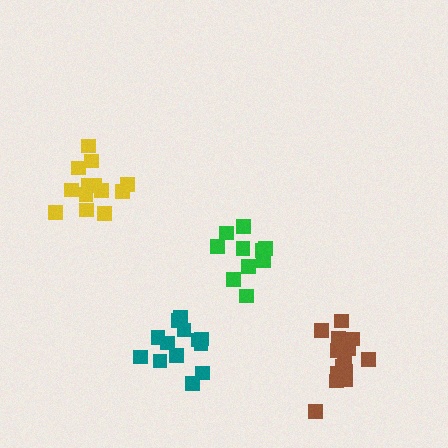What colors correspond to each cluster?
The clusters are colored: yellow, green, teal, brown.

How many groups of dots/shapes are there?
There are 4 groups.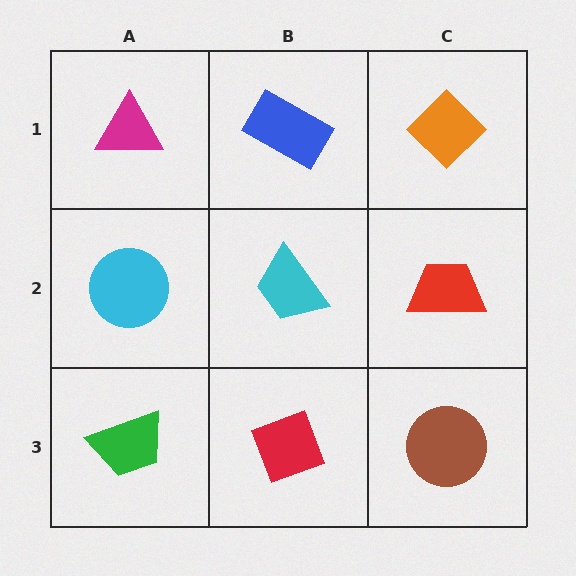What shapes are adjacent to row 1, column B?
A cyan trapezoid (row 2, column B), a magenta triangle (row 1, column A), an orange diamond (row 1, column C).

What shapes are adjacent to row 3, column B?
A cyan trapezoid (row 2, column B), a green trapezoid (row 3, column A), a brown circle (row 3, column C).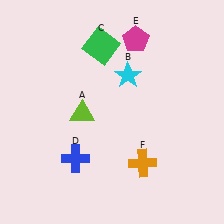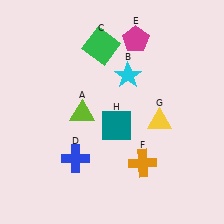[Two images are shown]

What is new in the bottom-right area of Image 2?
A yellow triangle (G) was added in the bottom-right area of Image 2.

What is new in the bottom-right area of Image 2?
A teal square (H) was added in the bottom-right area of Image 2.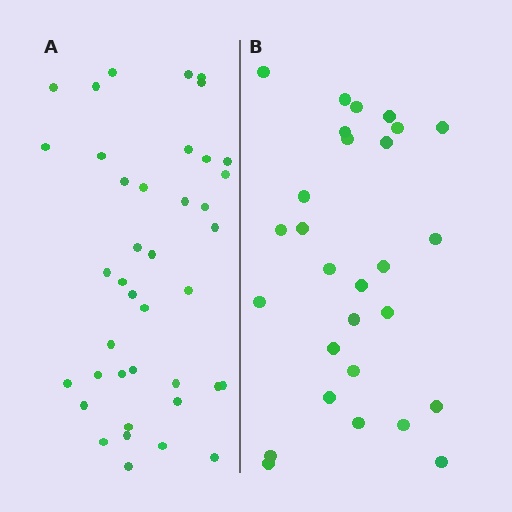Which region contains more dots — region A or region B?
Region A (the left region) has more dots.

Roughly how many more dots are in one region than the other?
Region A has roughly 12 or so more dots than region B.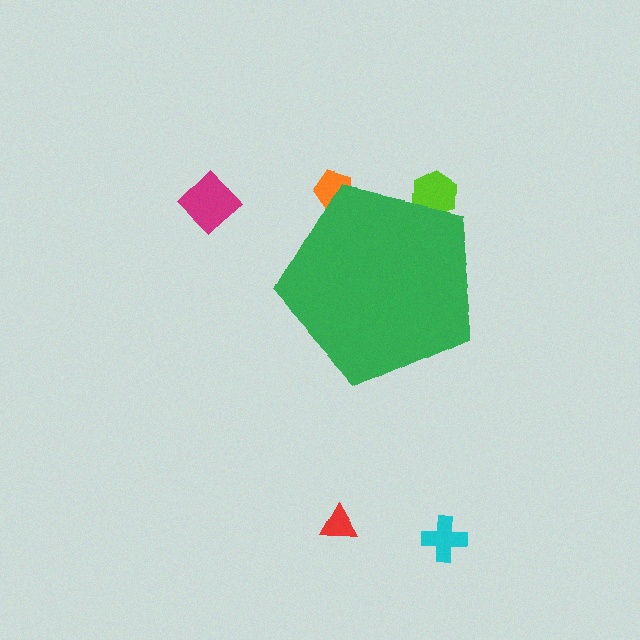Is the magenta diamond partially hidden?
No, the magenta diamond is fully visible.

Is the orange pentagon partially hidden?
Yes, the orange pentagon is partially hidden behind the green pentagon.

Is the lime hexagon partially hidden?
Yes, the lime hexagon is partially hidden behind the green pentagon.